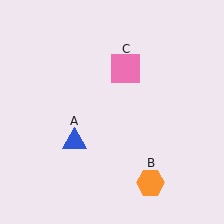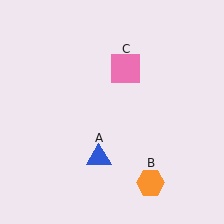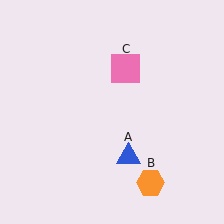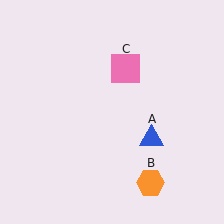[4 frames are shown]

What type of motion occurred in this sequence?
The blue triangle (object A) rotated counterclockwise around the center of the scene.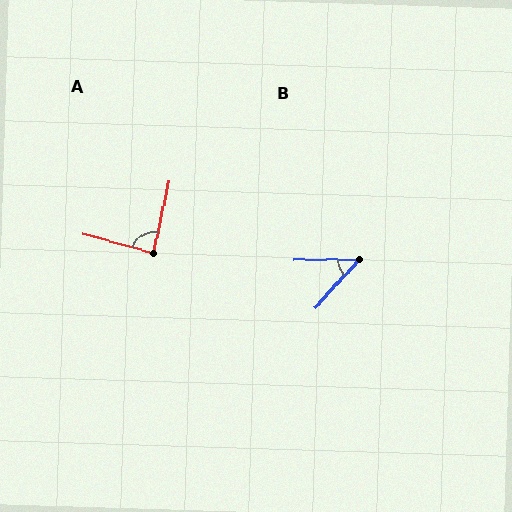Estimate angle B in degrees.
Approximately 48 degrees.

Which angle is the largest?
A, at approximately 86 degrees.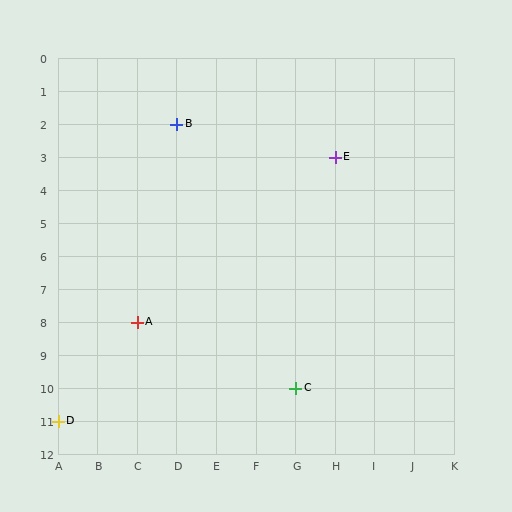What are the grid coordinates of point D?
Point D is at grid coordinates (A, 11).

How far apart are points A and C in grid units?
Points A and C are 4 columns and 2 rows apart (about 4.5 grid units diagonally).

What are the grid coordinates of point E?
Point E is at grid coordinates (H, 3).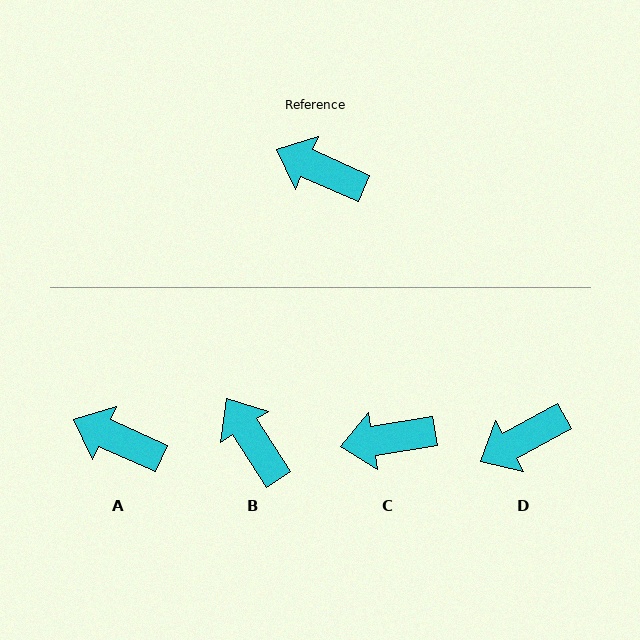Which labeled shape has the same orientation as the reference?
A.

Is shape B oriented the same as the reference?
No, it is off by about 33 degrees.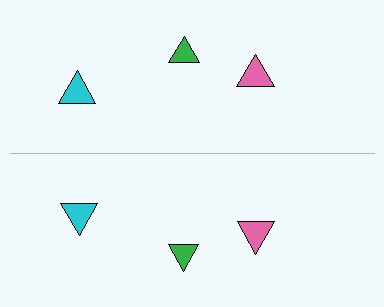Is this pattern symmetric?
Yes, this pattern has bilateral (reflection) symmetry.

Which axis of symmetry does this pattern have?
The pattern has a horizontal axis of symmetry running through the center of the image.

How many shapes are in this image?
There are 6 shapes in this image.